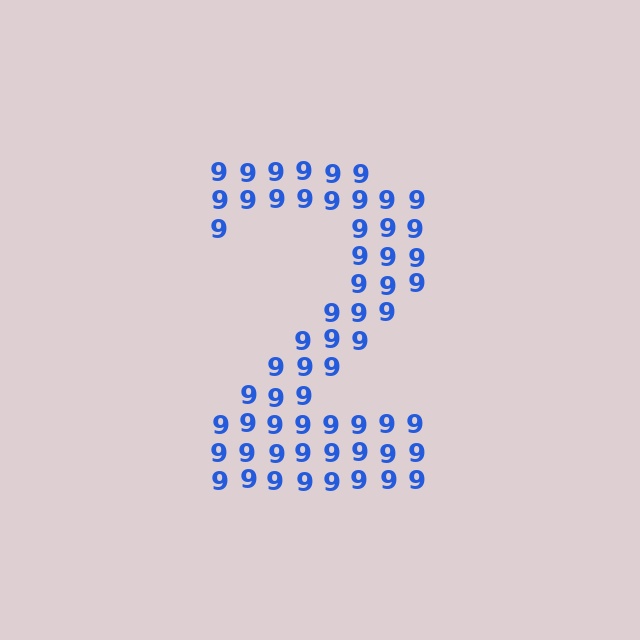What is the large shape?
The large shape is the digit 2.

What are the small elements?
The small elements are digit 9's.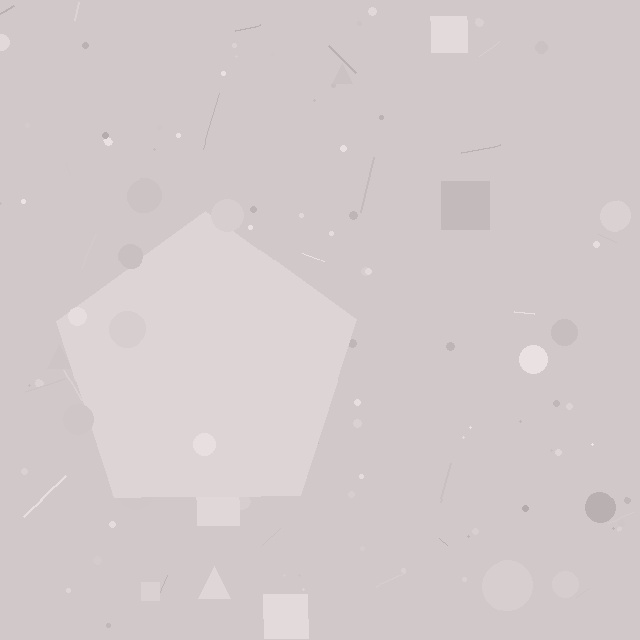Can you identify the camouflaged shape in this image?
The camouflaged shape is a pentagon.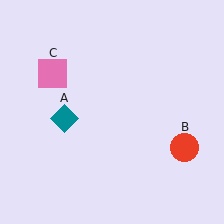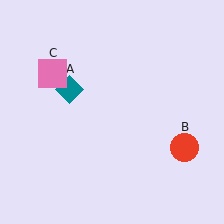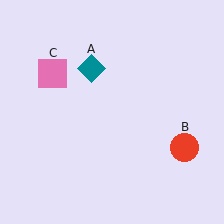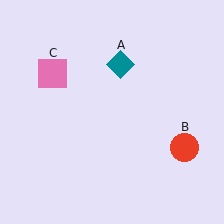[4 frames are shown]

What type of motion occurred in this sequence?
The teal diamond (object A) rotated clockwise around the center of the scene.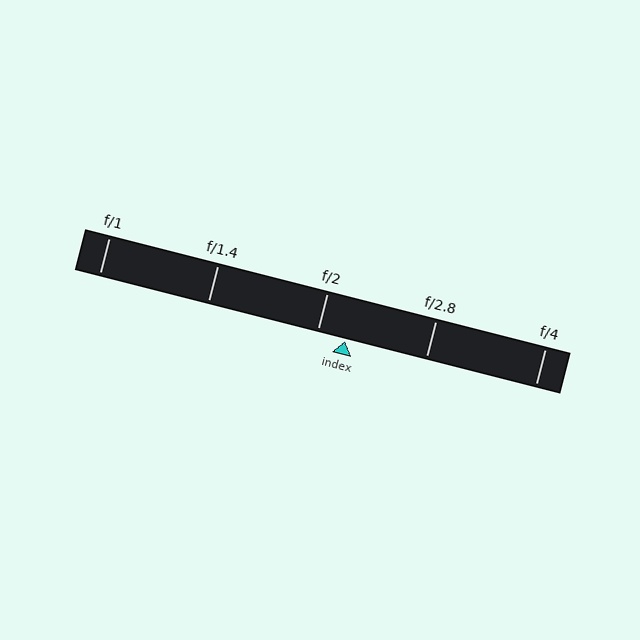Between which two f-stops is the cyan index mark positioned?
The index mark is between f/2 and f/2.8.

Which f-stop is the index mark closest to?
The index mark is closest to f/2.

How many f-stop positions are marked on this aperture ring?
There are 5 f-stop positions marked.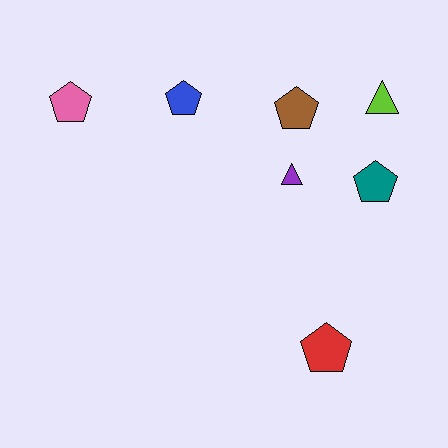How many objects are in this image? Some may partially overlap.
There are 7 objects.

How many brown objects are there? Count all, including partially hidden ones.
There is 1 brown object.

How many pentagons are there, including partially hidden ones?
There are 5 pentagons.